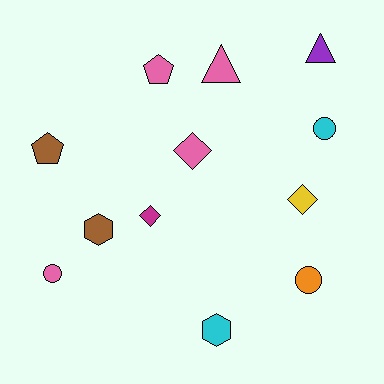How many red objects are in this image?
There are no red objects.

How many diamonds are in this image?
There are 3 diamonds.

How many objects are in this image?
There are 12 objects.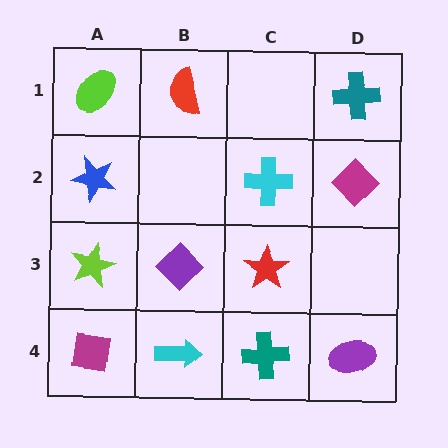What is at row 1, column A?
A lime ellipse.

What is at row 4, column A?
A magenta square.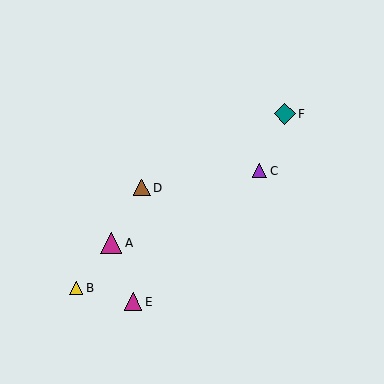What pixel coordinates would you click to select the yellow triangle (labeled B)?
Click at (76, 288) to select the yellow triangle B.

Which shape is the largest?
The magenta triangle (labeled A) is the largest.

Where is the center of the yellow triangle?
The center of the yellow triangle is at (76, 288).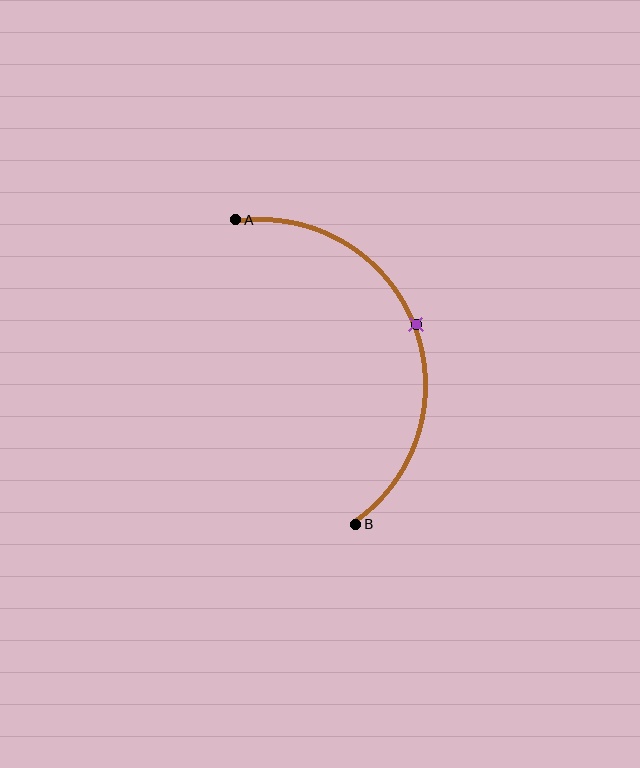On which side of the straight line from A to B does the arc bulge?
The arc bulges to the right of the straight line connecting A and B.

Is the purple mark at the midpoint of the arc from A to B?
Yes. The purple mark lies on the arc at equal arc-length from both A and B — it is the arc midpoint.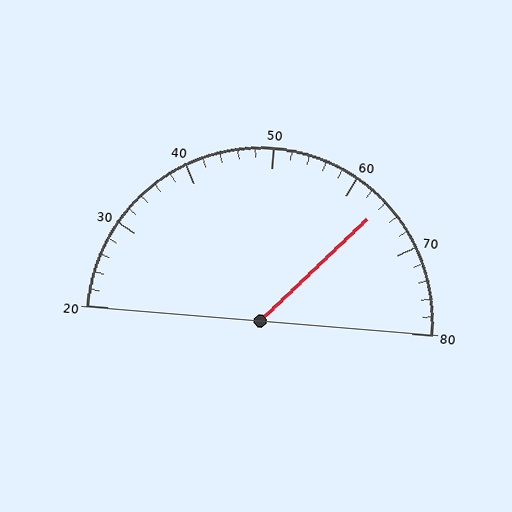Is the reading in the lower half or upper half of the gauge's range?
The reading is in the upper half of the range (20 to 80).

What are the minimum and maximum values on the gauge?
The gauge ranges from 20 to 80.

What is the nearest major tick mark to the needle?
The nearest major tick mark is 60.